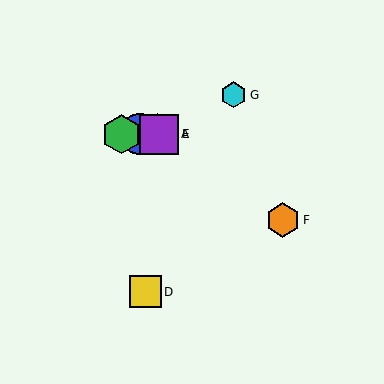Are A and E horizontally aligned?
Yes, both are at y≈134.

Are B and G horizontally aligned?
No, B is at y≈134 and G is at y≈95.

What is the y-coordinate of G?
Object G is at y≈95.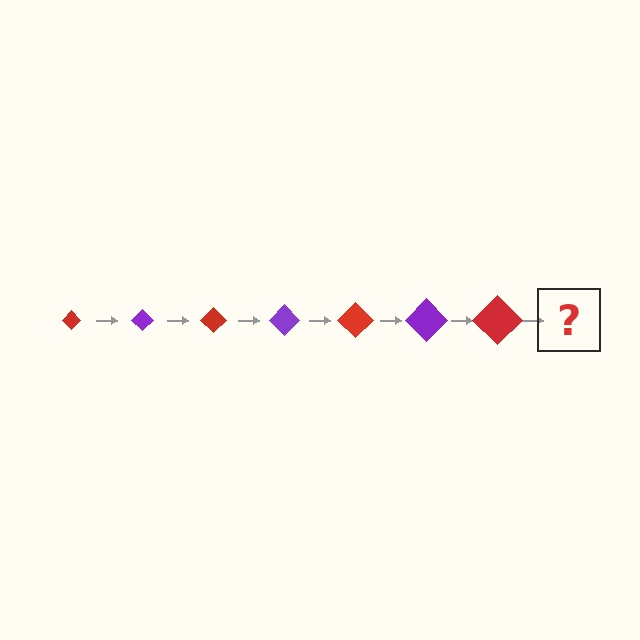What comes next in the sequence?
The next element should be a purple diamond, larger than the previous one.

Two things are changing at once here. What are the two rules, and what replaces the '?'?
The two rules are that the diamond grows larger each step and the color cycles through red and purple. The '?' should be a purple diamond, larger than the previous one.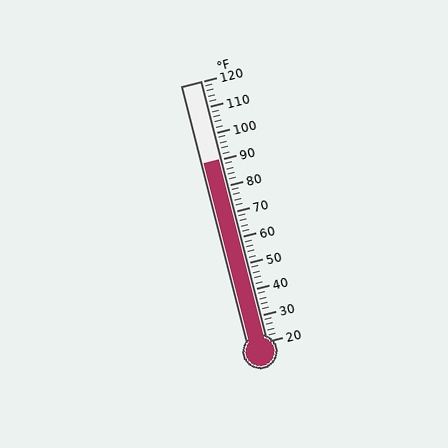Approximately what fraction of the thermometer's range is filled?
The thermometer is filled to approximately 70% of its range.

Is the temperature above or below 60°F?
The temperature is above 60°F.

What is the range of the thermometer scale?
The thermometer scale ranges from 20°F to 120°F.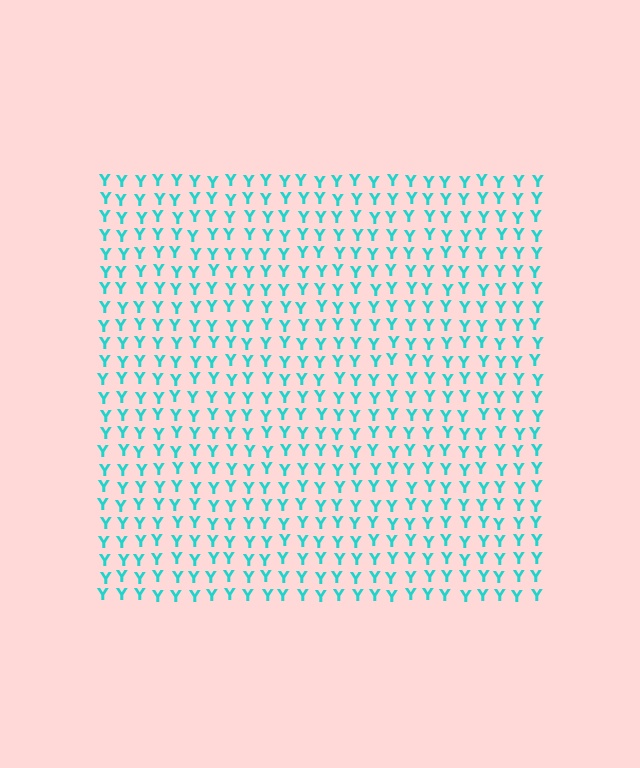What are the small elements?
The small elements are letter Y's.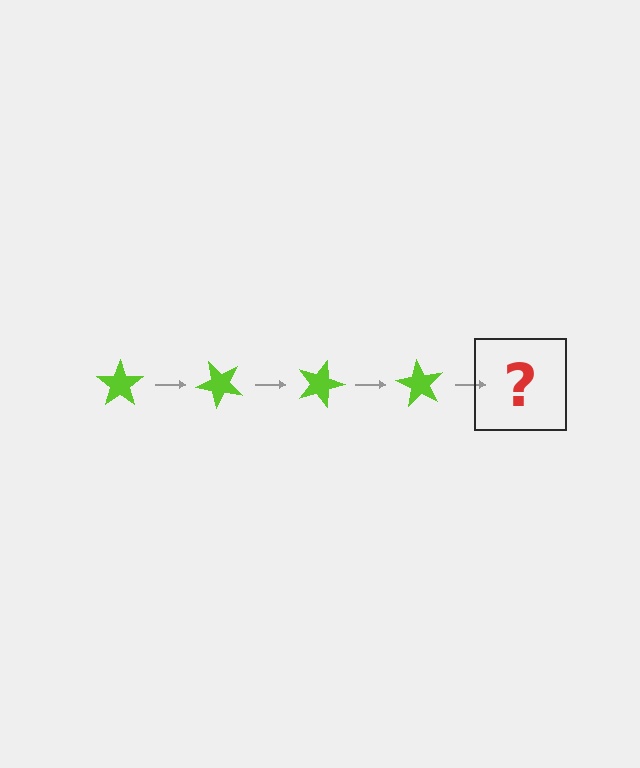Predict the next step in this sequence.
The next step is a lime star rotated 180 degrees.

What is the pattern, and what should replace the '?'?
The pattern is that the star rotates 45 degrees each step. The '?' should be a lime star rotated 180 degrees.